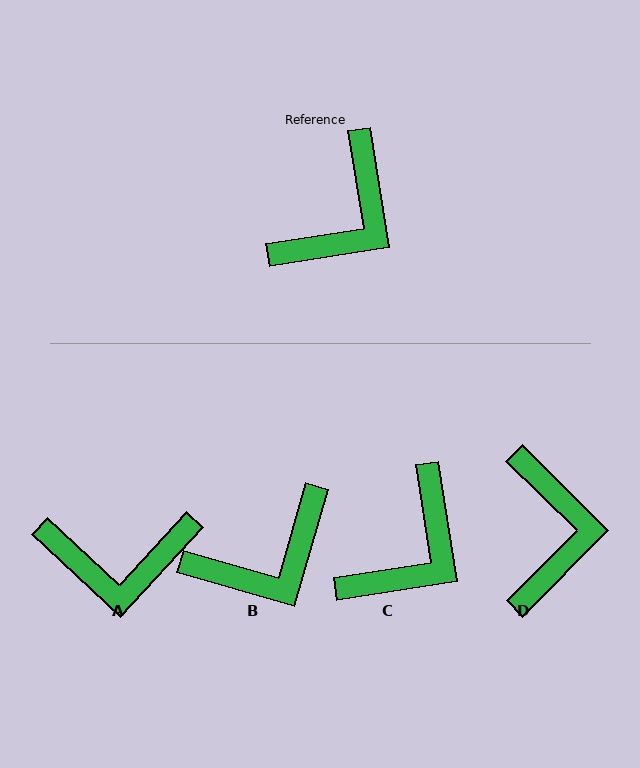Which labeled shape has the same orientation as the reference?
C.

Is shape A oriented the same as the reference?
No, it is off by about 52 degrees.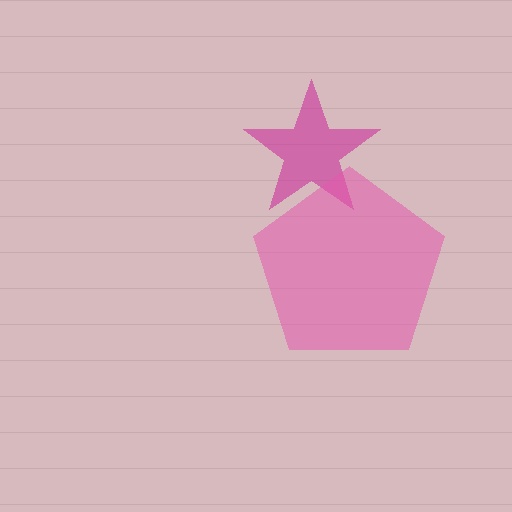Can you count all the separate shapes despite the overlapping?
Yes, there are 2 separate shapes.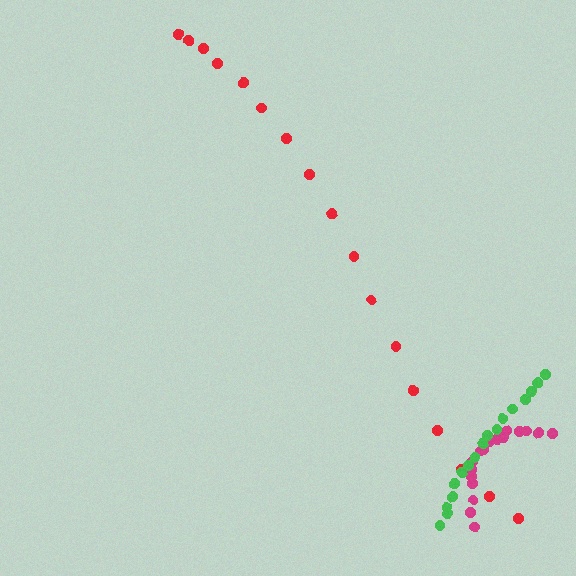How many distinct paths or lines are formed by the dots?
There are 3 distinct paths.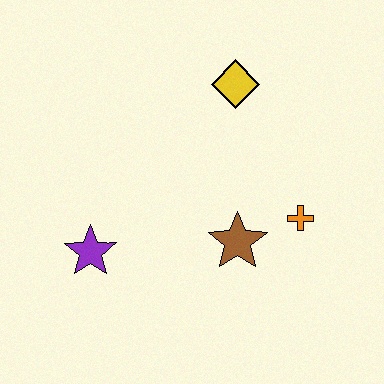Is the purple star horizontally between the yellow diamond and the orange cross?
No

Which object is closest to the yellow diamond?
The orange cross is closest to the yellow diamond.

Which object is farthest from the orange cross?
The purple star is farthest from the orange cross.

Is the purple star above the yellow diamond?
No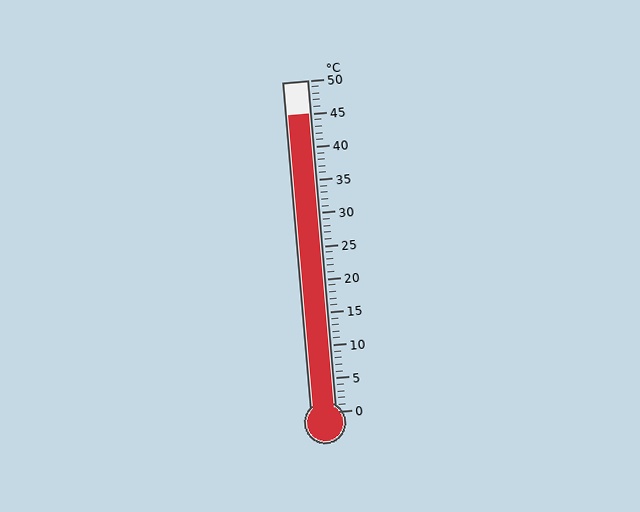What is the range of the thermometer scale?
The thermometer scale ranges from 0°C to 50°C.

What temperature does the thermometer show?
The thermometer shows approximately 45°C.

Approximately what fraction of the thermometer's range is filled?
The thermometer is filled to approximately 90% of its range.